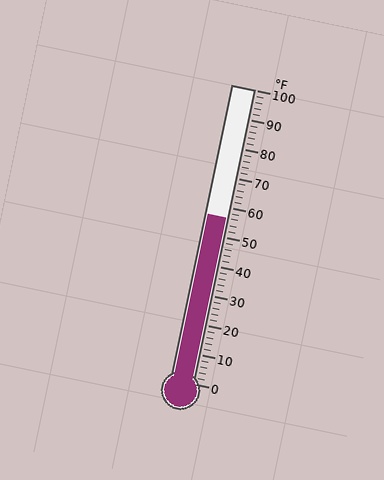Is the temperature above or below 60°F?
The temperature is below 60°F.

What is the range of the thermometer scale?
The thermometer scale ranges from 0°F to 100°F.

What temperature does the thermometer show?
The thermometer shows approximately 56°F.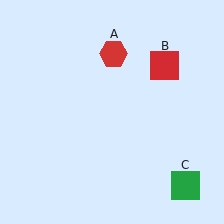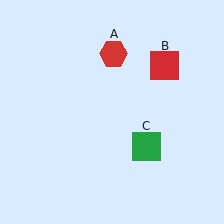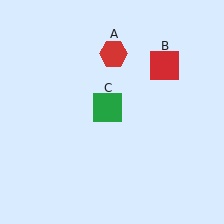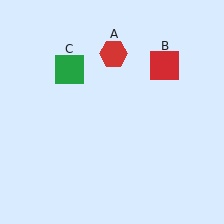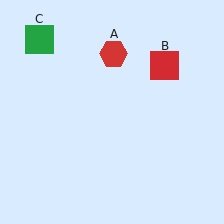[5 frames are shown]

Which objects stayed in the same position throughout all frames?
Red hexagon (object A) and red square (object B) remained stationary.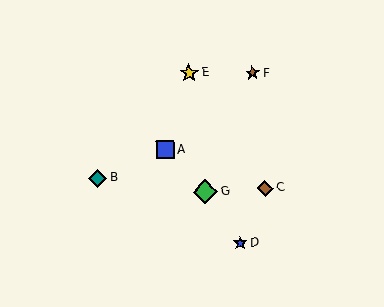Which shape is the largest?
The green diamond (labeled G) is the largest.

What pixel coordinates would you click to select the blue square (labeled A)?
Click at (165, 150) to select the blue square A.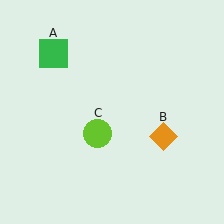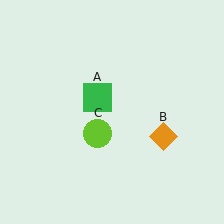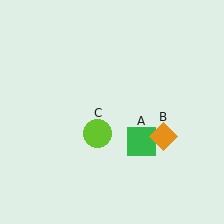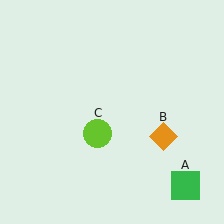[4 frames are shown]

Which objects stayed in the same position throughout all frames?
Orange diamond (object B) and lime circle (object C) remained stationary.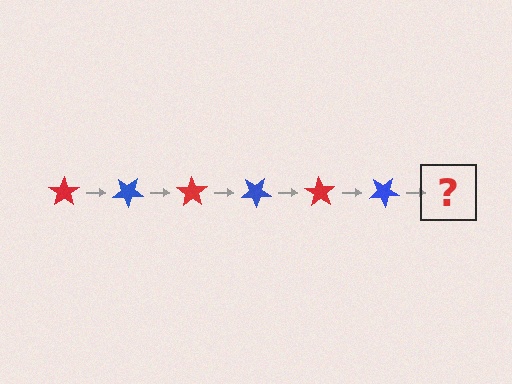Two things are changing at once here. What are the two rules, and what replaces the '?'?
The two rules are that it rotates 35 degrees each step and the color cycles through red and blue. The '?' should be a red star, rotated 210 degrees from the start.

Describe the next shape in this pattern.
It should be a red star, rotated 210 degrees from the start.